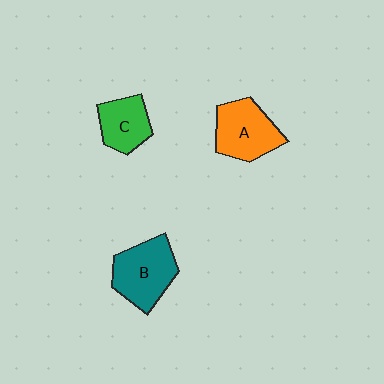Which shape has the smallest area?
Shape C (green).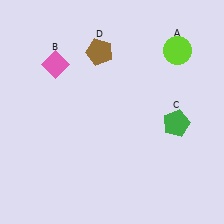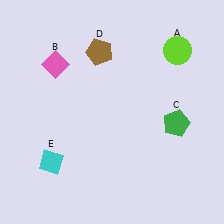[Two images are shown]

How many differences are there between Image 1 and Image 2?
There is 1 difference between the two images.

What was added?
A cyan diamond (E) was added in Image 2.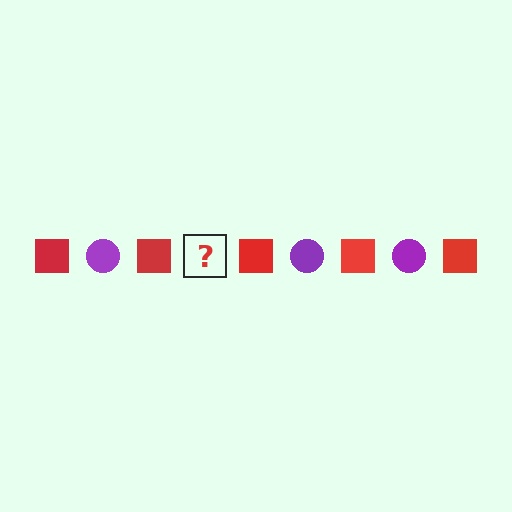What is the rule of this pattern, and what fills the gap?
The rule is that the pattern alternates between red square and purple circle. The gap should be filled with a purple circle.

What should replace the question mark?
The question mark should be replaced with a purple circle.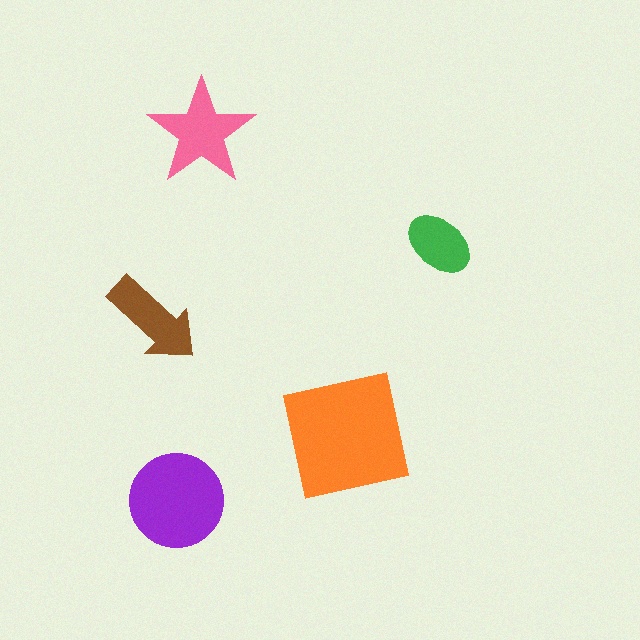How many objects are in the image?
There are 5 objects in the image.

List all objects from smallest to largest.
The green ellipse, the brown arrow, the pink star, the purple circle, the orange square.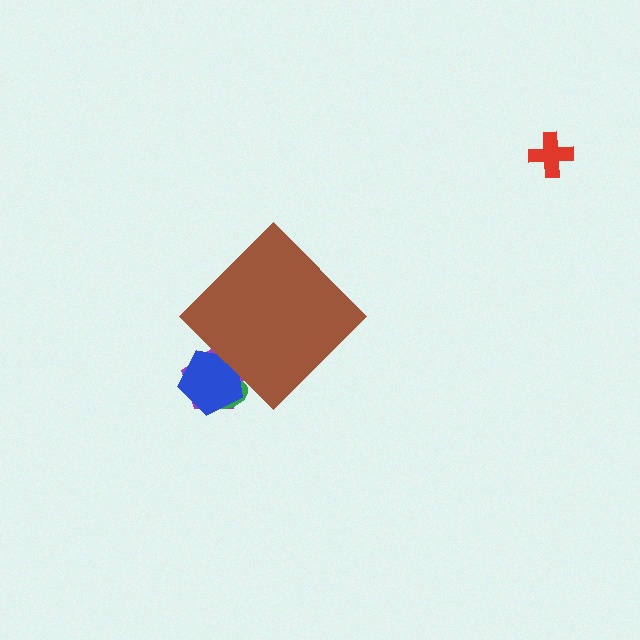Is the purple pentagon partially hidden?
Yes, the purple pentagon is partially hidden behind the brown diamond.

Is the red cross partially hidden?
No, the red cross is fully visible.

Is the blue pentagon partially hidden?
Yes, the blue pentagon is partially hidden behind the brown diamond.